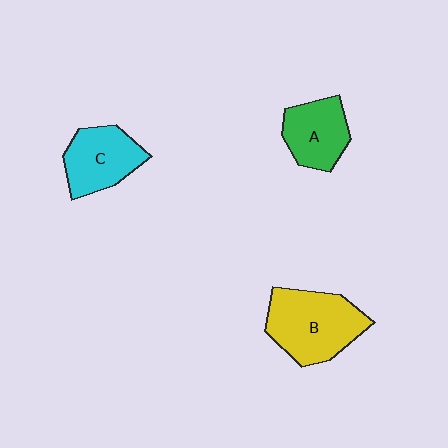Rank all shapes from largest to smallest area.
From largest to smallest: B (yellow), C (cyan), A (green).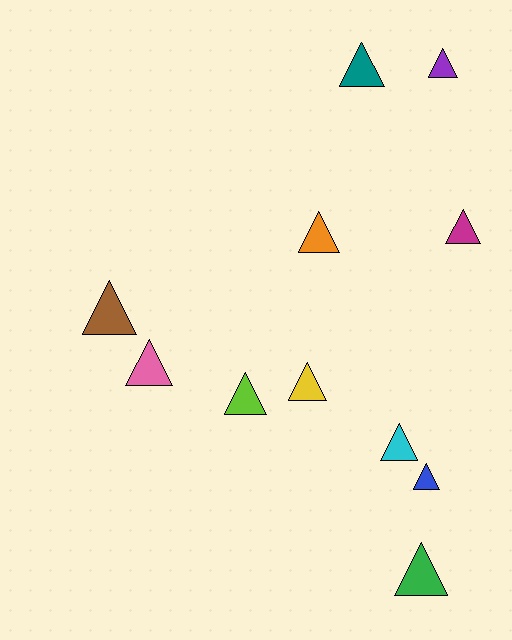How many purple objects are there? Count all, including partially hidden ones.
There is 1 purple object.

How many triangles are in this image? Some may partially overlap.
There are 11 triangles.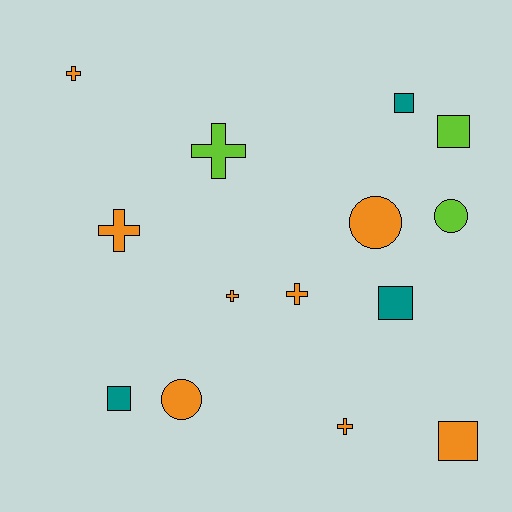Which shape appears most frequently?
Cross, with 6 objects.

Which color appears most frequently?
Orange, with 8 objects.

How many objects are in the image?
There are 14 objects.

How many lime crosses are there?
There is 1 lime cross.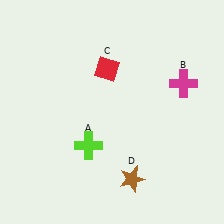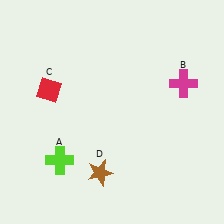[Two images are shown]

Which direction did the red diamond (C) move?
The red diamond (C) moved left.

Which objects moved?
The objects that moved are: the lime cross (A), the red diamond (C), the brown star (D).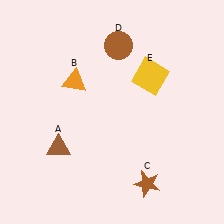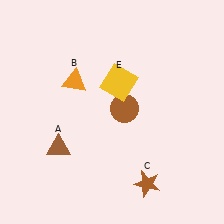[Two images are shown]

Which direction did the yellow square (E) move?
The yellow square (E) moved left.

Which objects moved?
The objects that moved are: the brown circle (D), the yellow square (E).